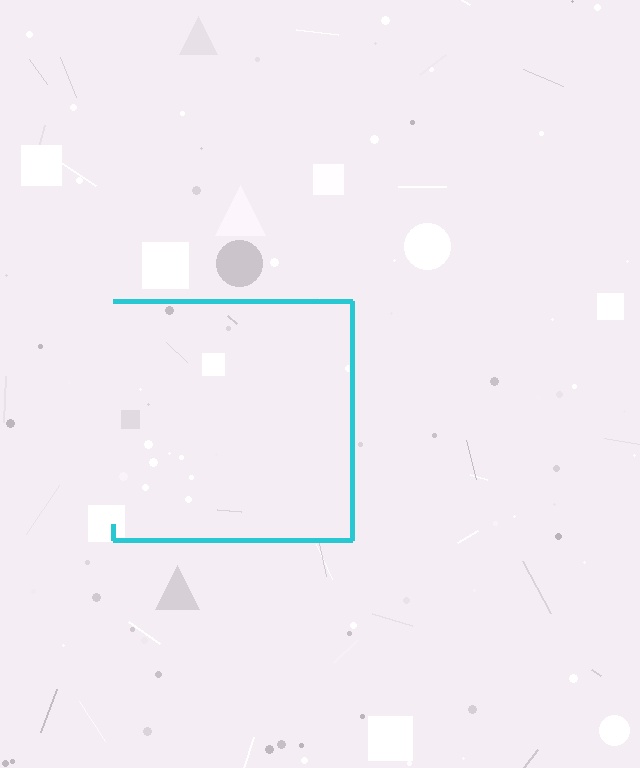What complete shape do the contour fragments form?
The contour fragments form a square.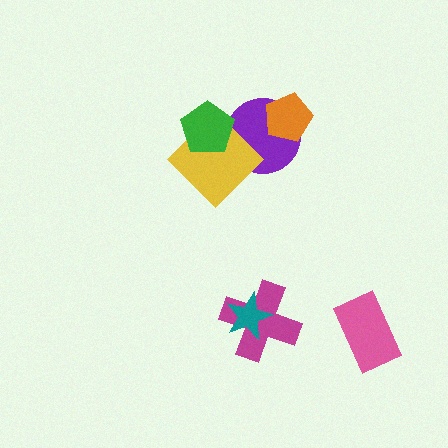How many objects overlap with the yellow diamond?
2 objects overlap with the yellow diamond.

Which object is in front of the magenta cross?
The teal star is in front of the magenta cross.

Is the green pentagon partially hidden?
No, no other shape covers it.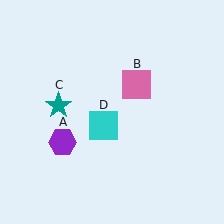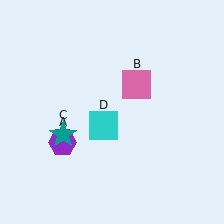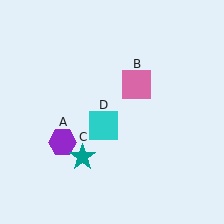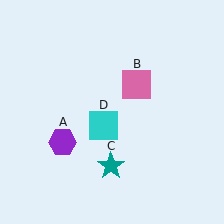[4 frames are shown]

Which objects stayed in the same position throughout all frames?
Purple hexagon (object A) and pink square (object B) and cyan square (object D) remained stationary.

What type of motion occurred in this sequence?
The teal star (object C) rotated counterclockwise around the center of the scene.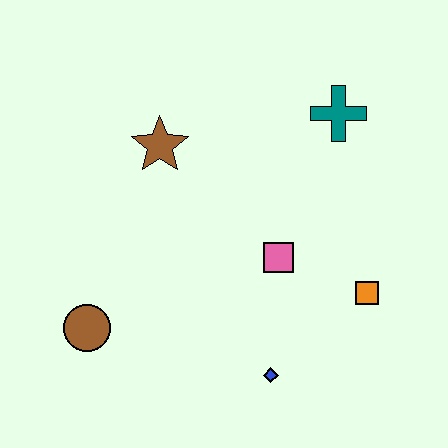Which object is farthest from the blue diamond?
The teal cross is farthest from the blue diamond.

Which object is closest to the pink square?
The orange square is closest to the pink square.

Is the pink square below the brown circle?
No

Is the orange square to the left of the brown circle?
No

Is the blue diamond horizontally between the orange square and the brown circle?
Yes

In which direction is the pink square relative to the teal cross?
The pink square is below the teal cross.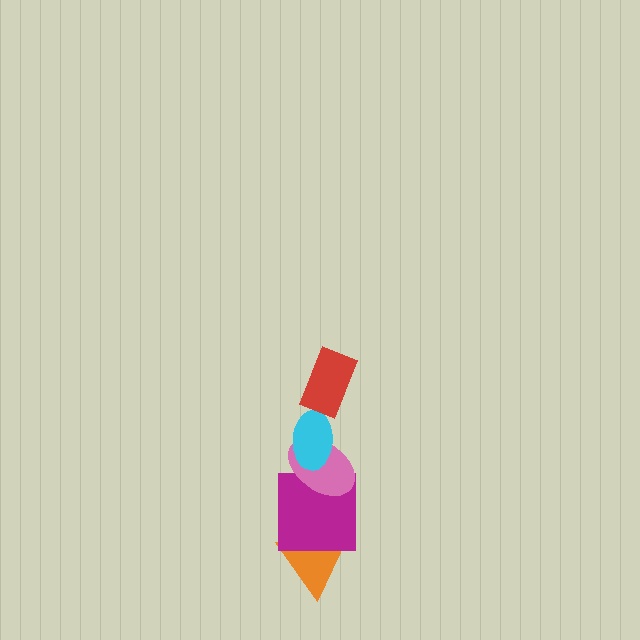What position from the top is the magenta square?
The magenta square is 4th from the top.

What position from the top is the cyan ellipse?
The cyan ellipse is 2nd from the top.